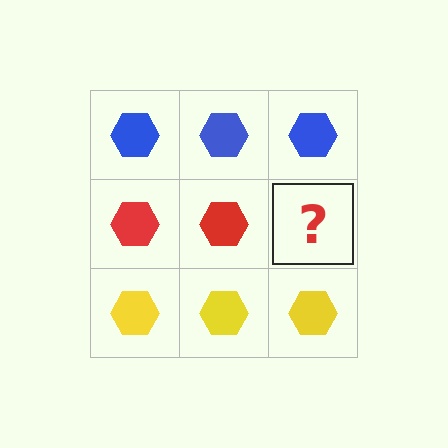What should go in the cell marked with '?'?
The missing cell should contain a red hexagon.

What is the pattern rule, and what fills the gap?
The rule is that each row has a consistent color. The gap should be filled with a red hexagon.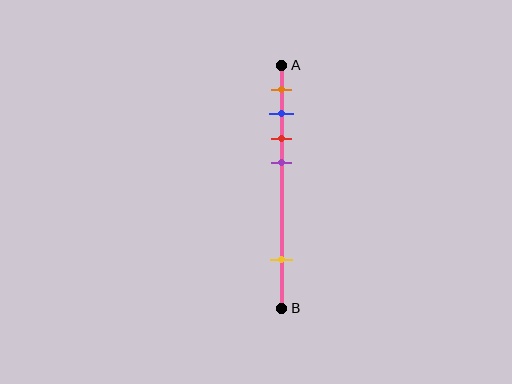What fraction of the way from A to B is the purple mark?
The purple mark is approximately 40% (0.4) of the way from A to B.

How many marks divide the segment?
There are 5 marks dividing the segment.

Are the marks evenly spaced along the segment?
No, the marks are not evenly spaced.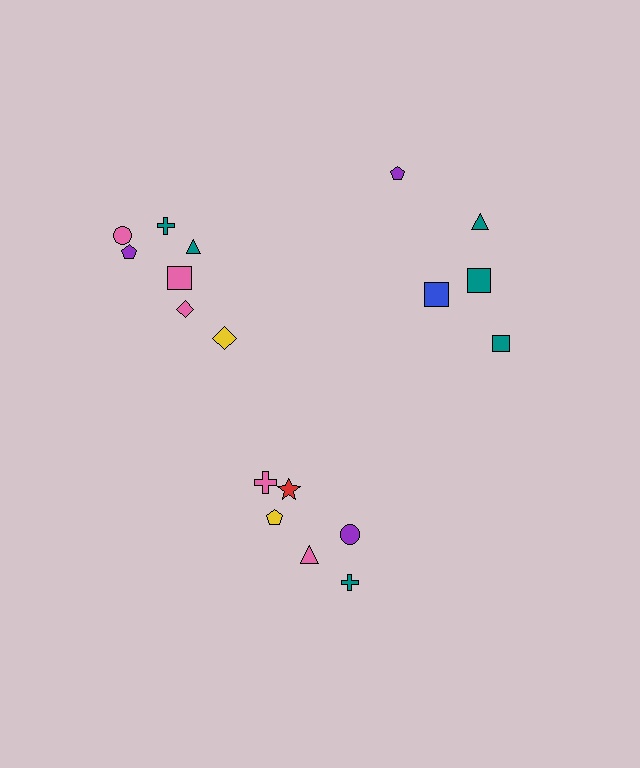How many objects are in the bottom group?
There are 6 objects.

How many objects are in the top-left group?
There are 7 objects.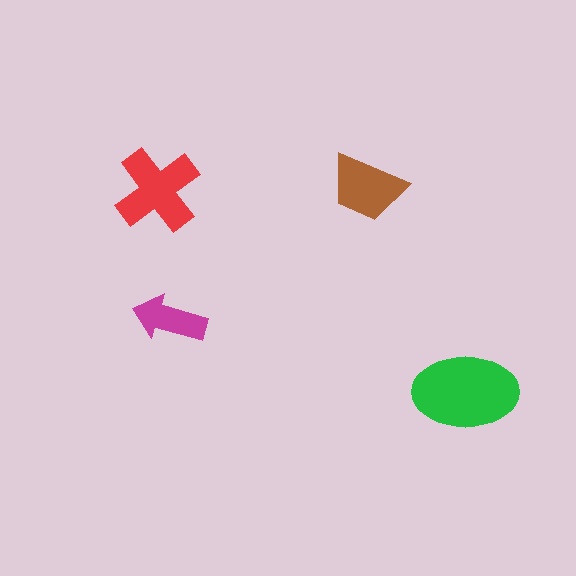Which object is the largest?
The green ellipse.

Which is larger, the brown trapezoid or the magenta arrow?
The brown trapezoid.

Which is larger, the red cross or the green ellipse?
The green ellipse.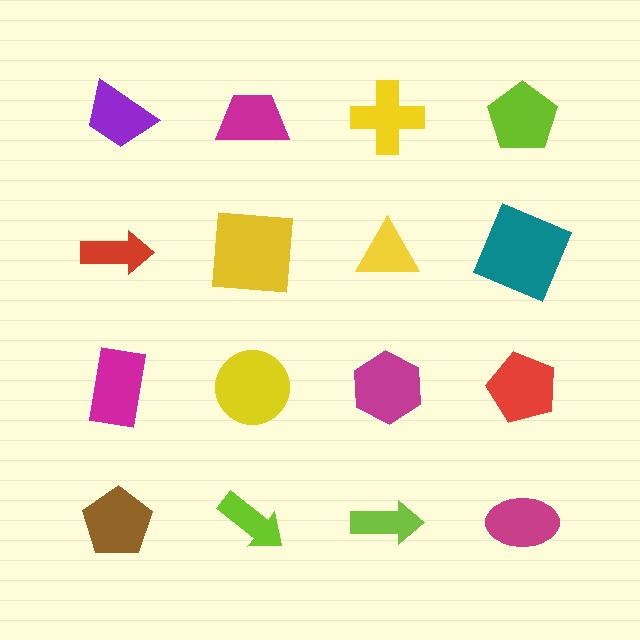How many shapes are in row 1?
4 shapes.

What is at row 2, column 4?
A teal square.